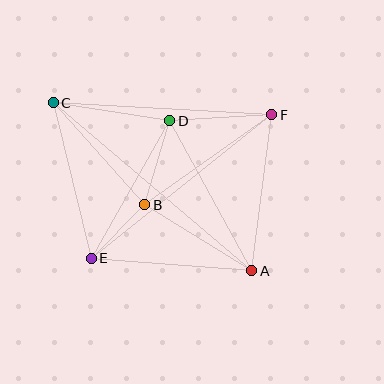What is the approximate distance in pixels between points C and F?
The distance between C and F is approximately 219 pixels.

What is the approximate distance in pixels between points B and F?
The distance between B and F is approximately 156 pixels.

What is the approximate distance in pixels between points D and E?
The distance between D and E is approximately 158 pixels.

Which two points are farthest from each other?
Points A and C are farthest from each other.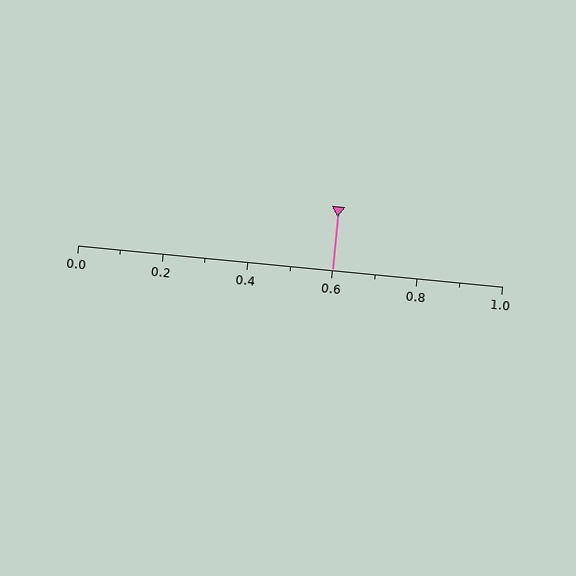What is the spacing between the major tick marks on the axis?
The major ticks are spaced 0.2 apart.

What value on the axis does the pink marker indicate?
The marker indicates approximately 0.6.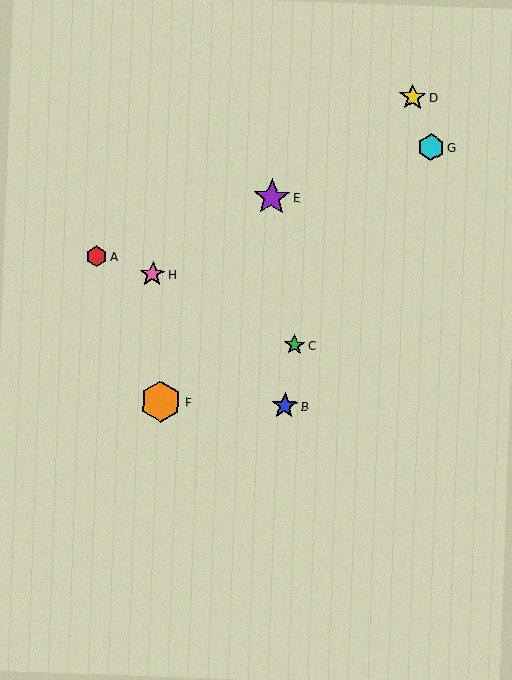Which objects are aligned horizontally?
Objects B, F are aligned horizontally.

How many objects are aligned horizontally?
2 objects (B, F) are aligned horizontally.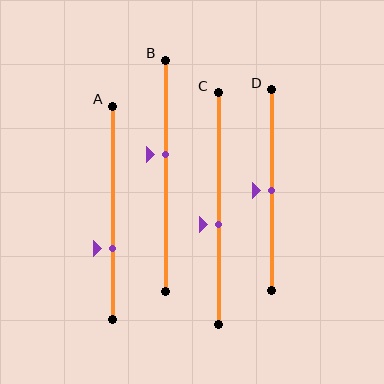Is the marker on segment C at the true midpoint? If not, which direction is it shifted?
No, the marker on segment C is shifted downward by about 7% of the segment length.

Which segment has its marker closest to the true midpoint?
Segment D has its marker closest to the true midpoint.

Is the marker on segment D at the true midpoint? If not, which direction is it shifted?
Yes, the marker on segment D is at the true midpoint.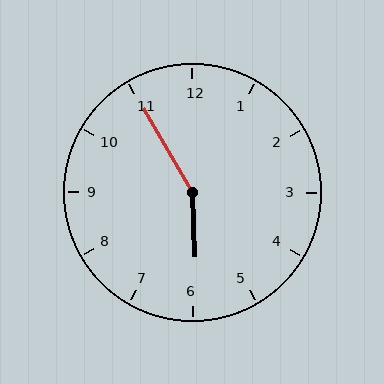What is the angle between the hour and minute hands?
Approximately 152 degrees.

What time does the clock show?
5:55.